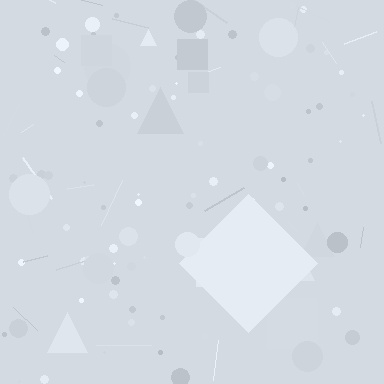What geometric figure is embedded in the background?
A diamond is embedded in the background.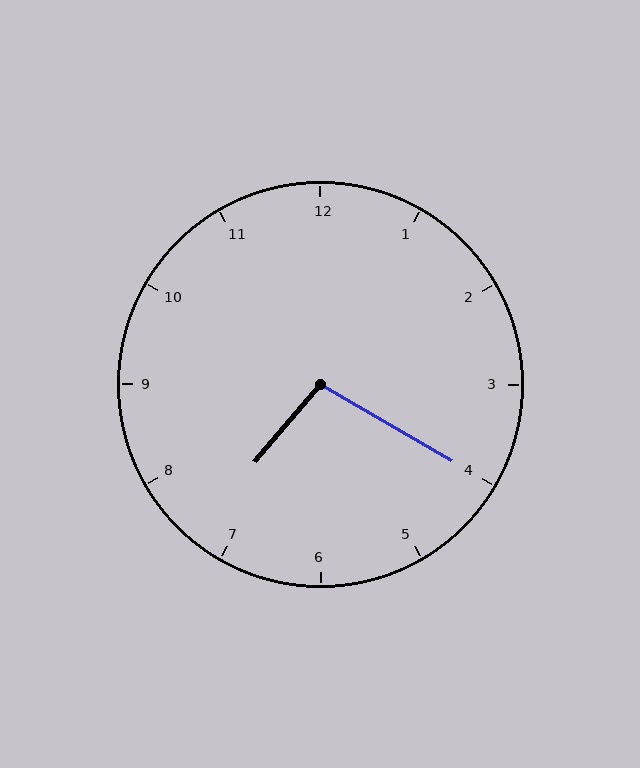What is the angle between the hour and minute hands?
Approximately 100 degrees.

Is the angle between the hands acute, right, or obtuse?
It is obtuse.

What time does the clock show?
7:20.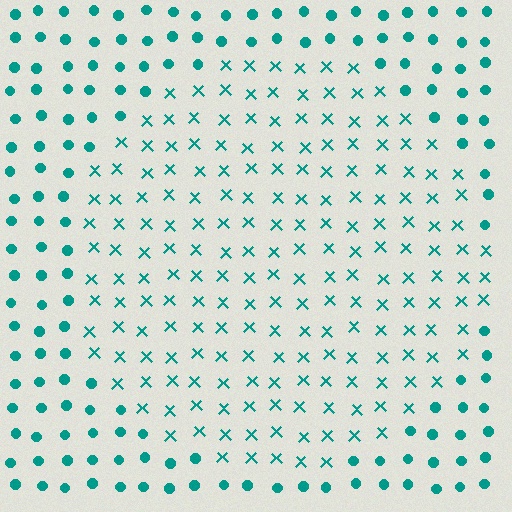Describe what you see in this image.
The image is filled with small teal elements arranged in a uniform grid. A circle-shaped region contains X marks, while the surrounding area contains circles. The boundary is defined purely by the change in element shape.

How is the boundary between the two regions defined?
The boundary is defined by a change in element shape: X marks inside vs. circles outside. All elements share the same color and spacing.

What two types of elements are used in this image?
The image uses X marks inside the circle region and circles outside it.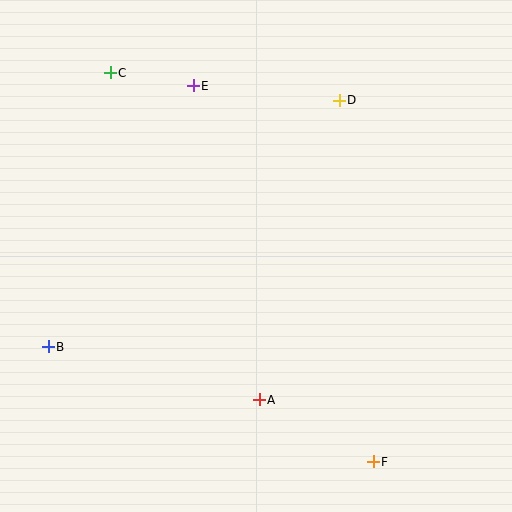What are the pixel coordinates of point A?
Point A is at (259, 400).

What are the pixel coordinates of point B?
Point B is at (48, 347).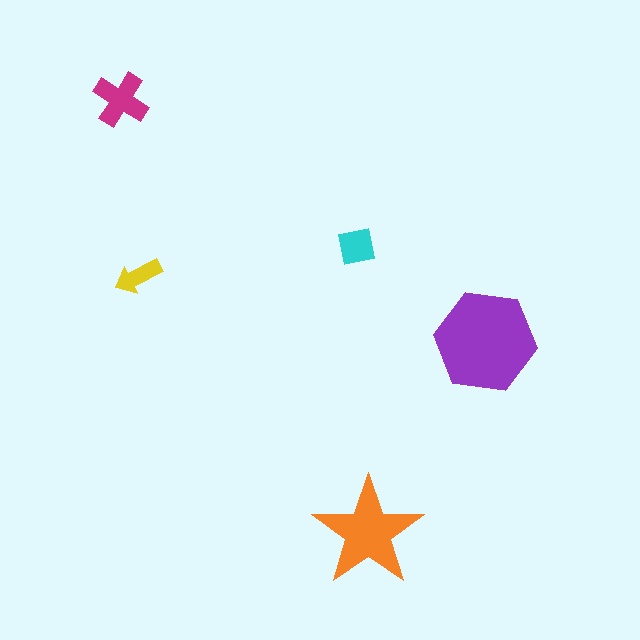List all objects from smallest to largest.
The yellow arrow, the cyan square, the magenta cross, the orange star, the purple hexagon.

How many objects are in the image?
There are 5 objects in the image.